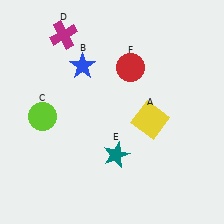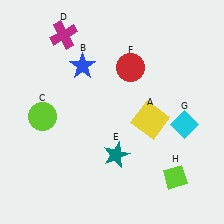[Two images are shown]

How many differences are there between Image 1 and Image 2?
There are 2 differences between the two images.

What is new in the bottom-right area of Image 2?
A lime diamond (H) was added in the bottom-right area of Image 2.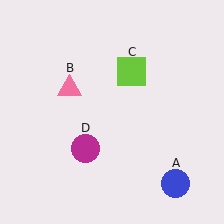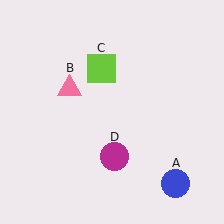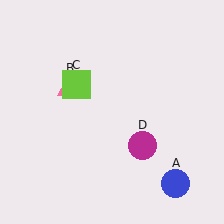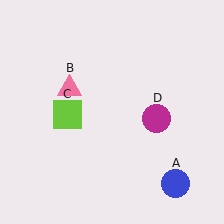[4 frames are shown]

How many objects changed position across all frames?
2 objects changed position: lime square (object C), magenta circle (object D).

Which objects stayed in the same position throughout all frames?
Blue circle (object A) and pink triangle (object B) remained stationary.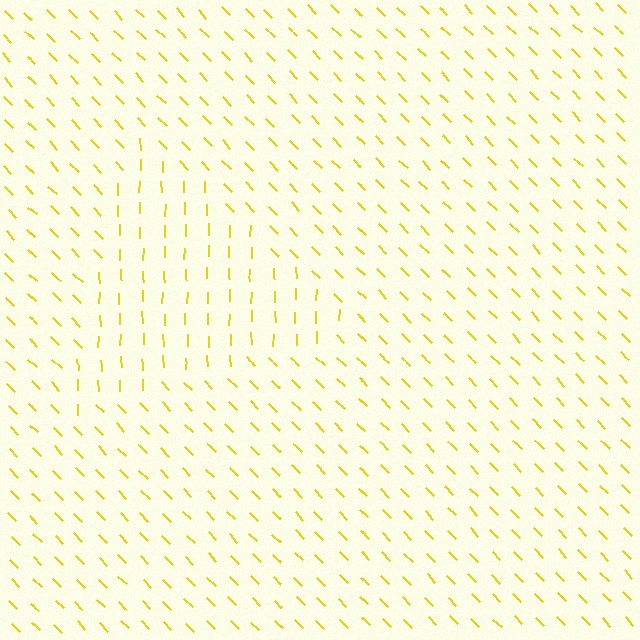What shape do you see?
I see a triangle.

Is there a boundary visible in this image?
Yes, there is a texture boundary formed by a change in line orientation.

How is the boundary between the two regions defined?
The boundary is defined purely by a change in line orientation (approximately 45 degrees difference). All lines are the same color and thickness.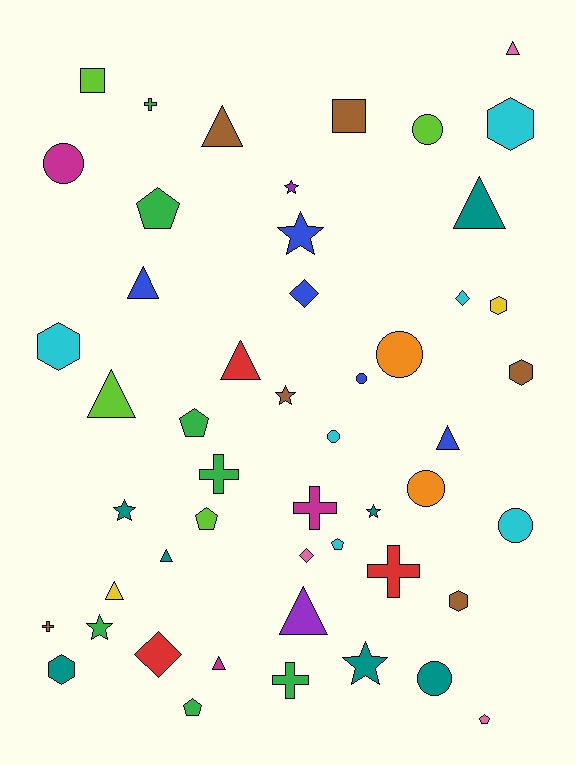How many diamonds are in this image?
There are 4 diamonds.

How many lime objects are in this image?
There are 4 lime objects.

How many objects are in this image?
There are 50 objects.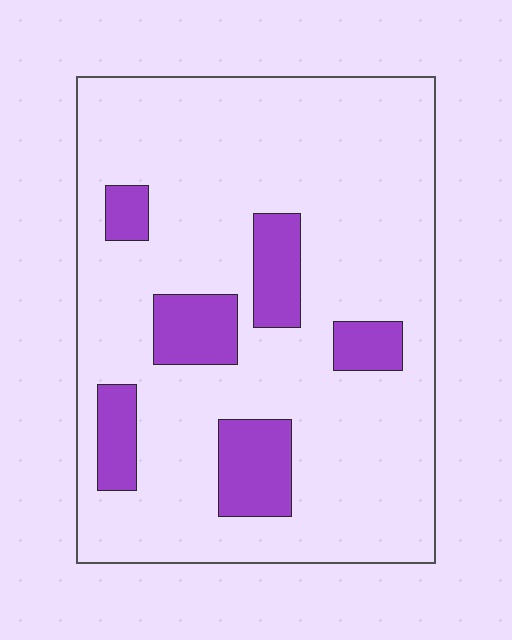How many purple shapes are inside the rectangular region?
6.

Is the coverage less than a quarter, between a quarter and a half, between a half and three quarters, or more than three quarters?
Less than a quarter.